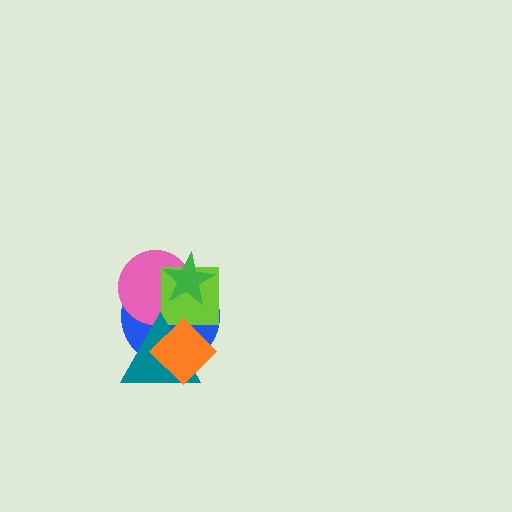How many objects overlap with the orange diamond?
2 objects overlap with the orange diamond.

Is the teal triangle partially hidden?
Yes, it is partially covered by another shape.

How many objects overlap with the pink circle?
4 objects overlap with the pink circle.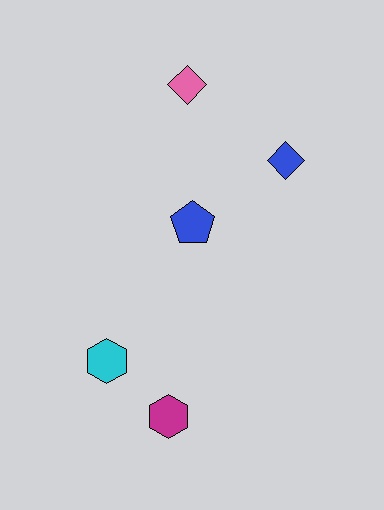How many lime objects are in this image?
There are no lime objects.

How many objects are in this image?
There are 5 objects.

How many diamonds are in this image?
There are 2 diamonds.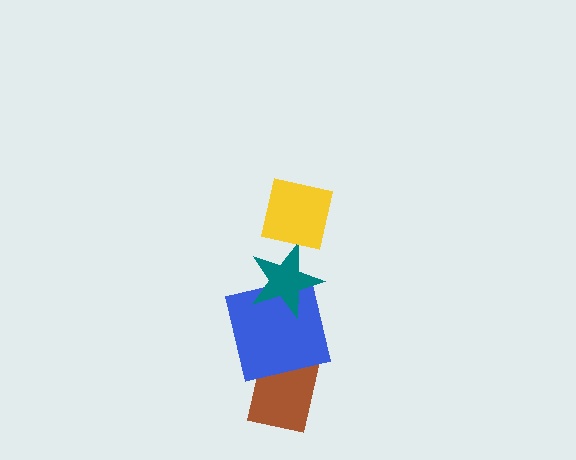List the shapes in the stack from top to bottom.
From top to bottom: the yellow square, the teal star, the blue square, the brown rectangle.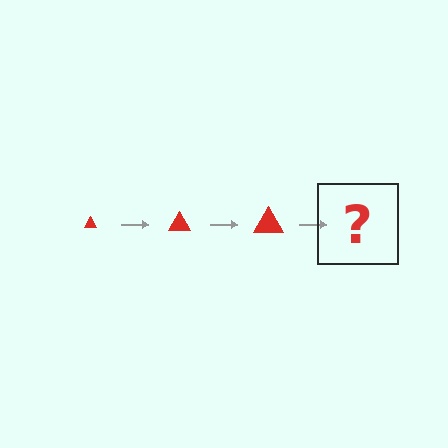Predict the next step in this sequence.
The next step is a red triangle, larger than the previous one.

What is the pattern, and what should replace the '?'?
The pattern is that the triangle gets progressively larger each step. The '?' should be a red triangle, larger than the previous one.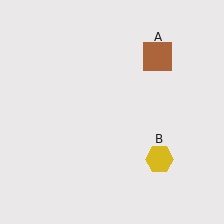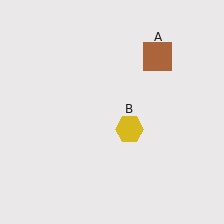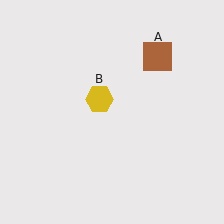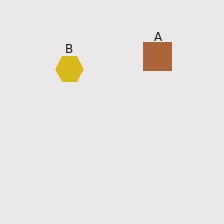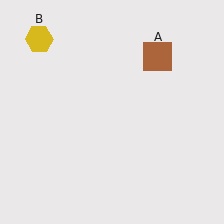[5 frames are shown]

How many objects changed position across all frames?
1 object changed position: yellow hexagon (object B).